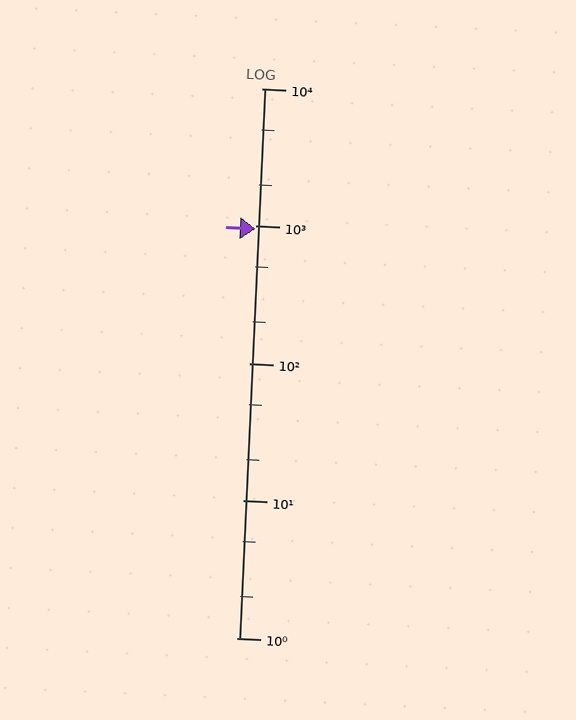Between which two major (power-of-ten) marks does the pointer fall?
The pointer is between 100 and 1000.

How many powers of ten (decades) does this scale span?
The scale spans 4 decades, from 1 to 10000.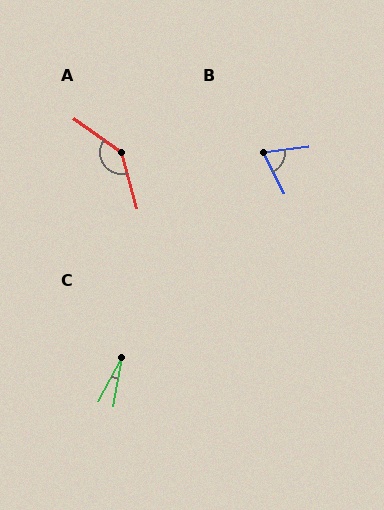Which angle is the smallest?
C, at approximately 18 degrees.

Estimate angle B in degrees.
Approximately 70 degrees.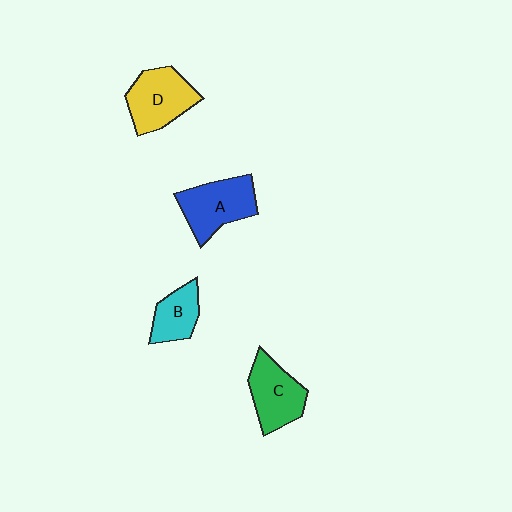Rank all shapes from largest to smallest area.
From largest to smallest: A (blue), D (yellow), C (green), B (cyan).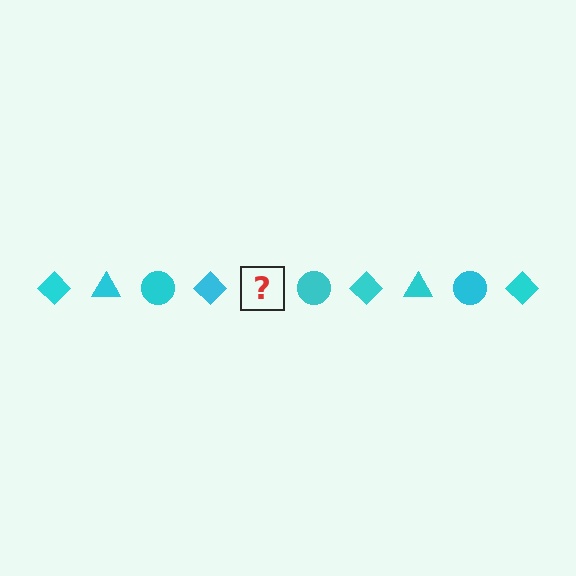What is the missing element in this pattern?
The missing element is a cyan triangle.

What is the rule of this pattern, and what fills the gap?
The rule is that the pattern cycles through diamond, triangle, circle shapes in cyan. The gap should be filled with a cyan triangle.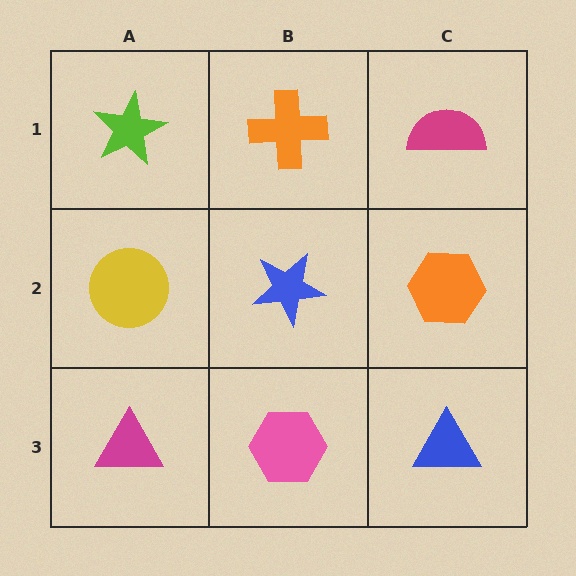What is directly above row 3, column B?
A blue star.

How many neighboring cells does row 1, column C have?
2.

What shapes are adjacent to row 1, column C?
An orange hexagon (row 2, column C), an orange cross (row 1, column B).